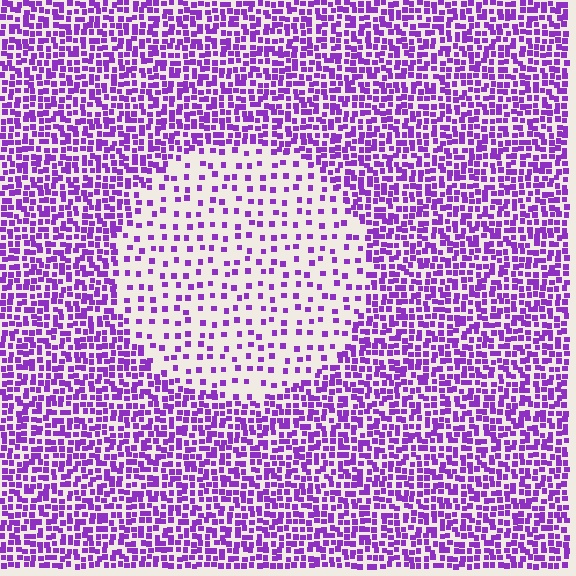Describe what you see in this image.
The image contains small purple elements arranged at two different densities. A circle-shaped region is visible where the elements are less densely packed than the surrounding area.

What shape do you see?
I see a circle.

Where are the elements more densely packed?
The elements are more densely packed outside the circle boundary.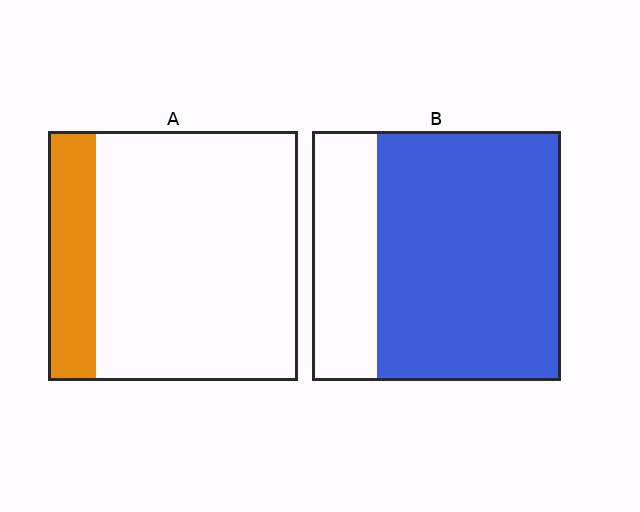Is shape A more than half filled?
No.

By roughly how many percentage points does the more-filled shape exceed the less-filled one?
By roughly 55 percentage points (B over A).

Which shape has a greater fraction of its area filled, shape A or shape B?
Shape B.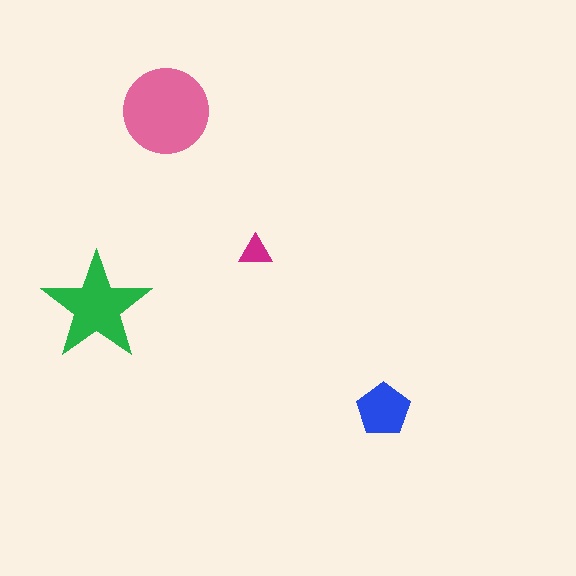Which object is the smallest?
The magenta triangle.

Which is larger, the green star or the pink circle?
The pink circle.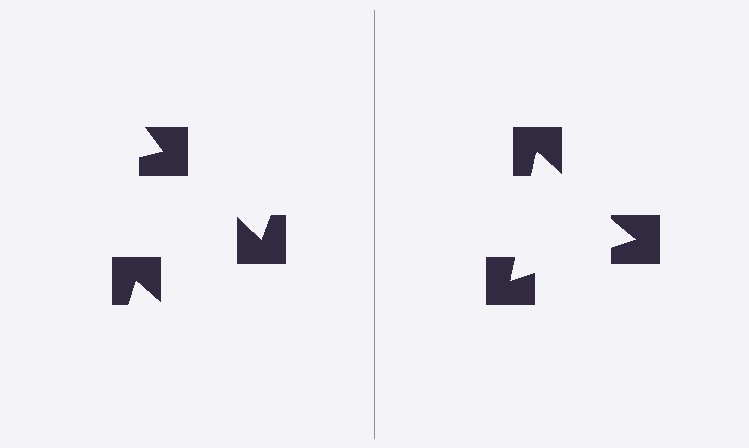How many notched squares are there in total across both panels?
6 — 3 on each side.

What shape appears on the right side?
An illusory triangle.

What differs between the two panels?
The notched squares are positioned identically on both sides; only the wedge orientations differ. On the right they align to a triangle; on the left they are misaligned.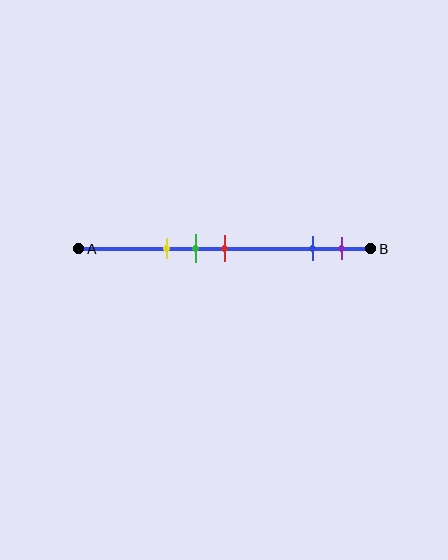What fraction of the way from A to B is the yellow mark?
The yellow mark is approximately 30% (0.3) of the way from A to B.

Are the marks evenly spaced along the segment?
No, the marks are not evenly spaced.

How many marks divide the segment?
There are 5 marks dividing the segment.